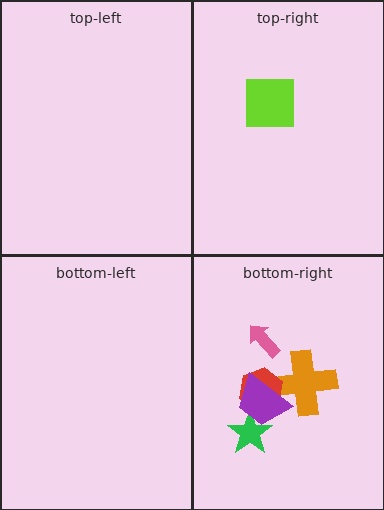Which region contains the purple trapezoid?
The bottom-right region.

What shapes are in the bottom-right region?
The green star, the orange cross, the red hexagon, the pink arrow, the purple trapezoid.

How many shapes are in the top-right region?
1.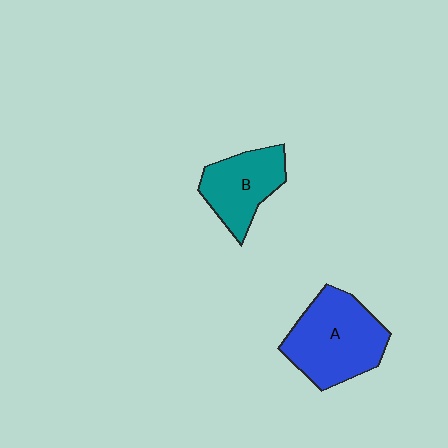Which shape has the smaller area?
Shape B (teal).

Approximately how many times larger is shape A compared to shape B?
Approximately 1.4 times.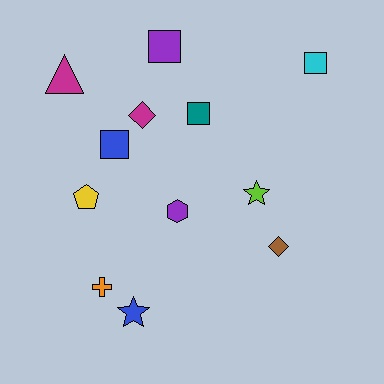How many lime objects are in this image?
There is 1 lime object.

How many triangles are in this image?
There is 1 triangle.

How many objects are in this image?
There are 12 objects.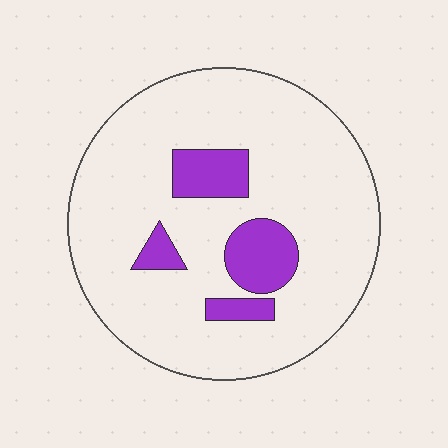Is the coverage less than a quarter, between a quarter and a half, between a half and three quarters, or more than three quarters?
Less than a quarter.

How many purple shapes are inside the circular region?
4.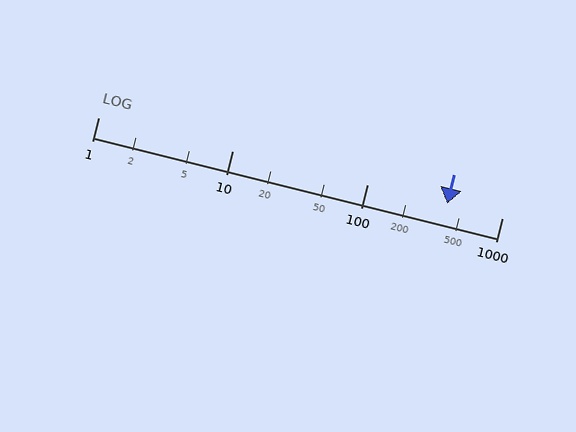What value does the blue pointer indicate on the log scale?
The pointer indicates approximately 390.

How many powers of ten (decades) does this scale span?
The scale spans 3 decades, from 1 to 1000.